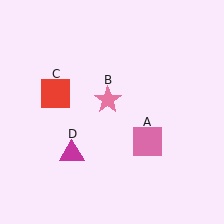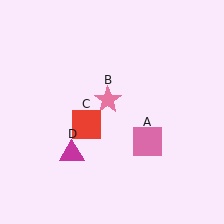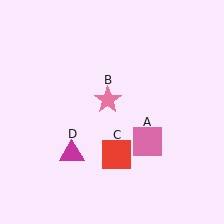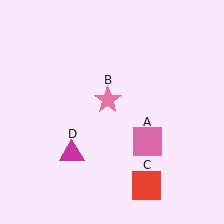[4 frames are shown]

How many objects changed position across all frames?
1 object changed position: red square (object C).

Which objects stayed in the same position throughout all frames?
Pink square (object A) and pink star (object B) and magenta triangle (object D) remained stationary.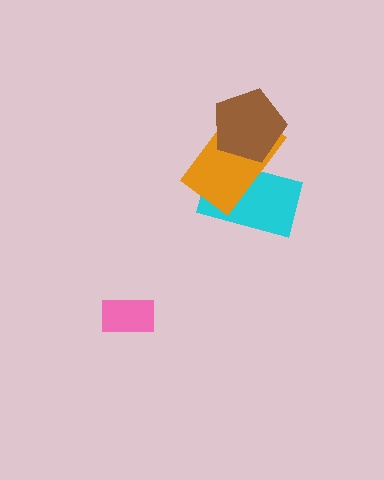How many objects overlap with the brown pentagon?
2 objects overlap with the brown pentagon.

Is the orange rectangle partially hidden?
Yes, it is partially covered by another shape.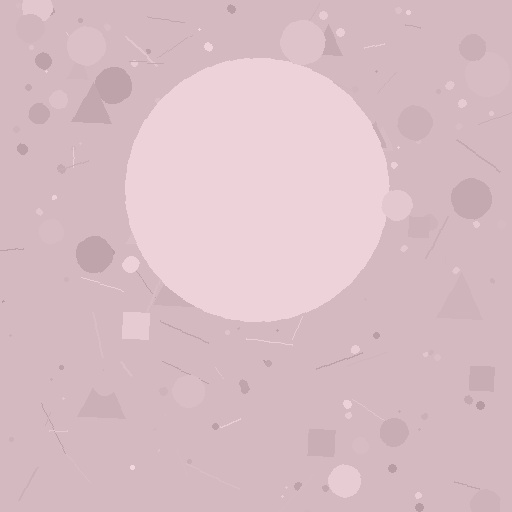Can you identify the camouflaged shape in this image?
The camouflaged shape is a circle.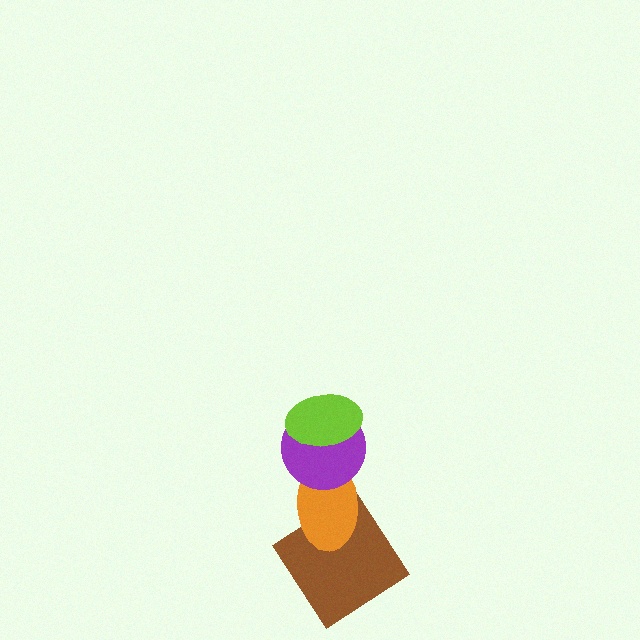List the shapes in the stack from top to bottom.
From top to bottom: the lime ellipse, the purple circle, the orange ellipse, the brown diamond.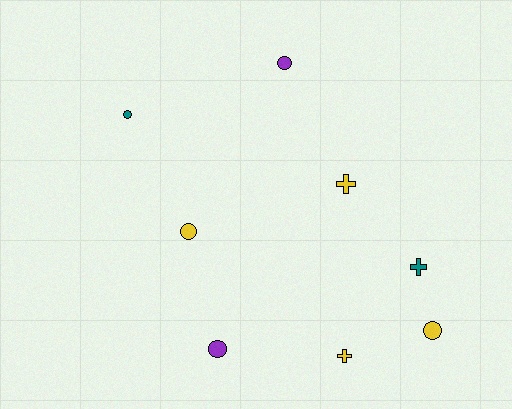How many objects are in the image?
There are 8 objects.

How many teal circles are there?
There is 1 teal circle.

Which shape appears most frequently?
Circle, with 5 objects.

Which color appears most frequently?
Yellow, with 4 objects.